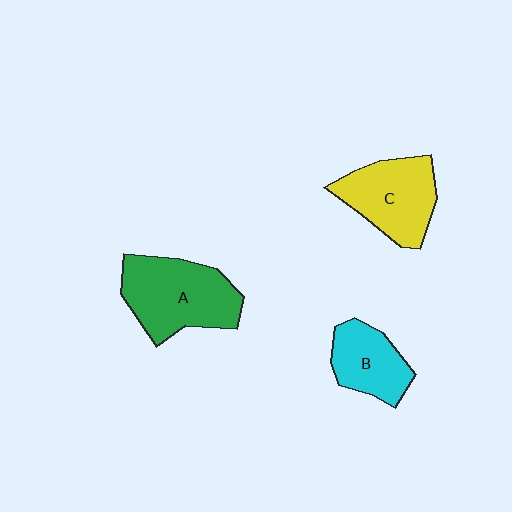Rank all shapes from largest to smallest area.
From largest to smallest: A (green), C (yellow), B (cyan).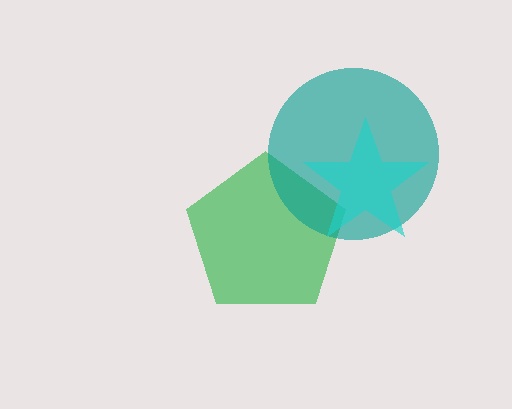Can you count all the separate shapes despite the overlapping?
Yes, there are 3 separate shapes.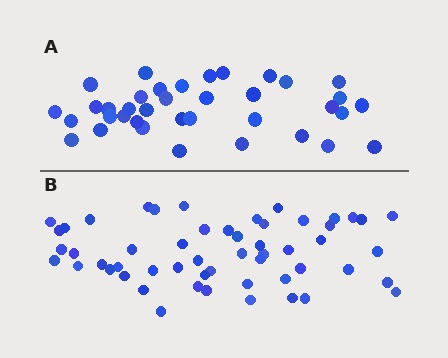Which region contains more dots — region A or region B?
Region B (the bottom region) has more dots.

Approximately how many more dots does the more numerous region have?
Region B has approximately 15 more dots than region A.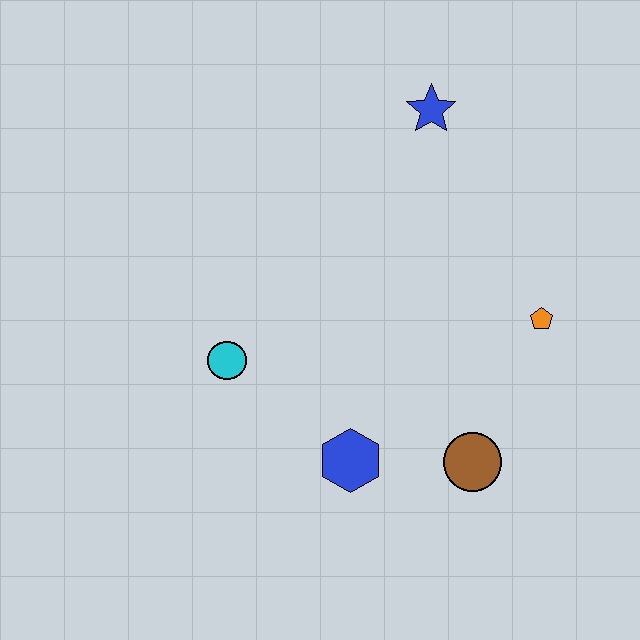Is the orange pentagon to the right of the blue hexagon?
Yes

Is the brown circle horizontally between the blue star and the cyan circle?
No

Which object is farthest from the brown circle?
The blue star is farthest from the brown circle.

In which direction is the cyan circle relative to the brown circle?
The cyan circle is to the left of the brown circle.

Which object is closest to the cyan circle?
The blue hexagon is closest to the cyan circle.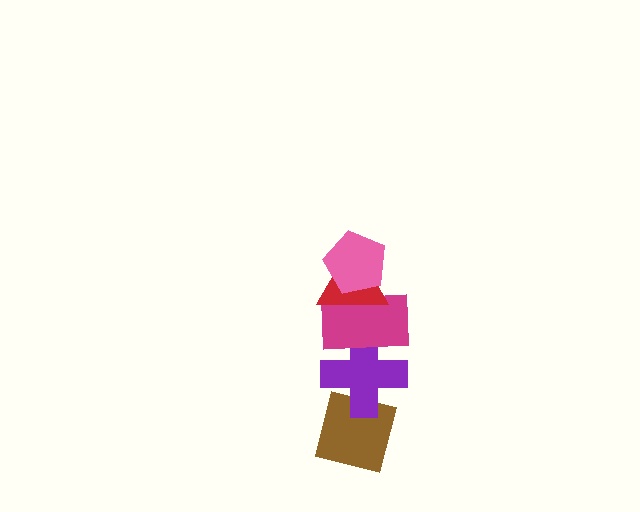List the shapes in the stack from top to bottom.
From top to bottom: the pink pentagon, the red triangle, the magenta rectangle, the purple cross, the brown square.